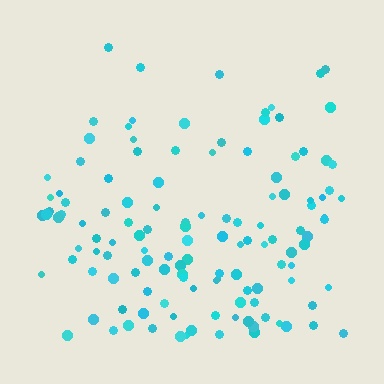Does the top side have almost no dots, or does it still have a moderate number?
Still a moderate number, just noticeably fewer than the bottom.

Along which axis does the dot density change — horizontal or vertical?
Vertical.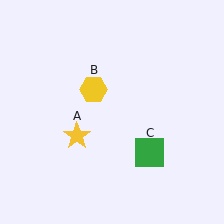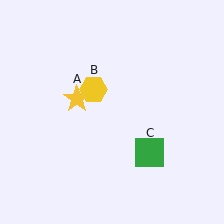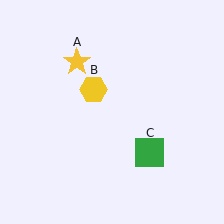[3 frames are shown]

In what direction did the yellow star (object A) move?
The yellow star (object A) moved up.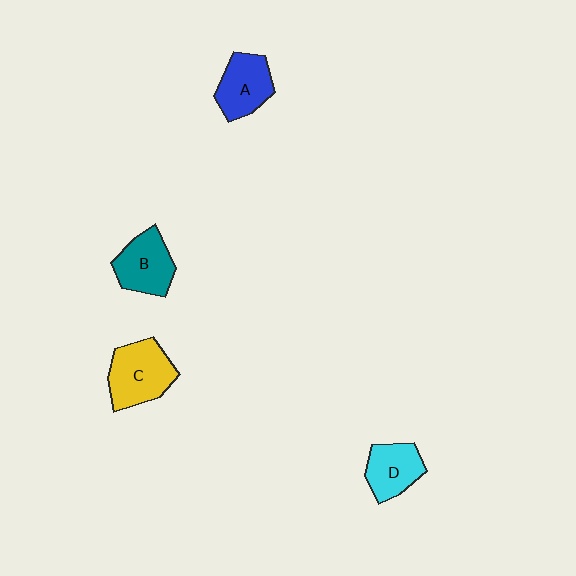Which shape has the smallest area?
Shape D (cyan).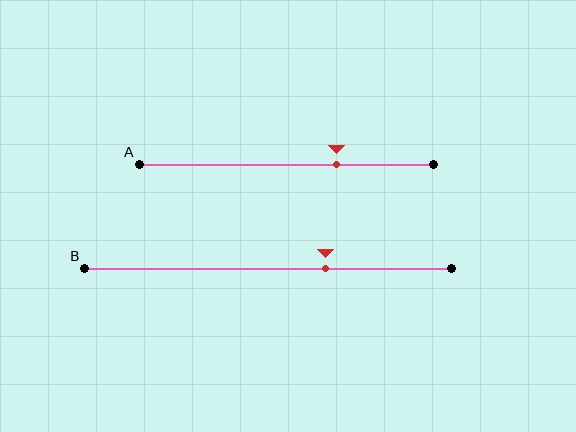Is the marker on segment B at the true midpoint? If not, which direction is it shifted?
No, the marker on segment B is shifted to the right by about 16% of the segment length.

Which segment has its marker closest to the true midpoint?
Segment B has its marker closest to the true midpoint.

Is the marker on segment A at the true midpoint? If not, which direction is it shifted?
No, the marker on segment A is shifted to the right by about 17% of the segment length.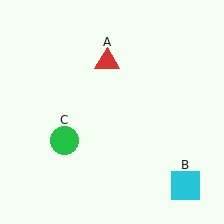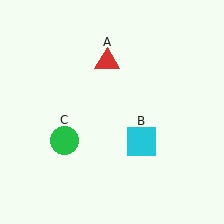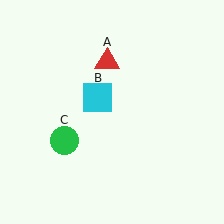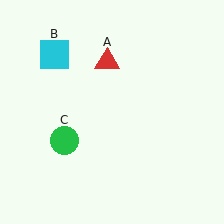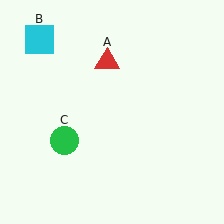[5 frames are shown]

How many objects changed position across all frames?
1 object changed position: cyan square (object B).